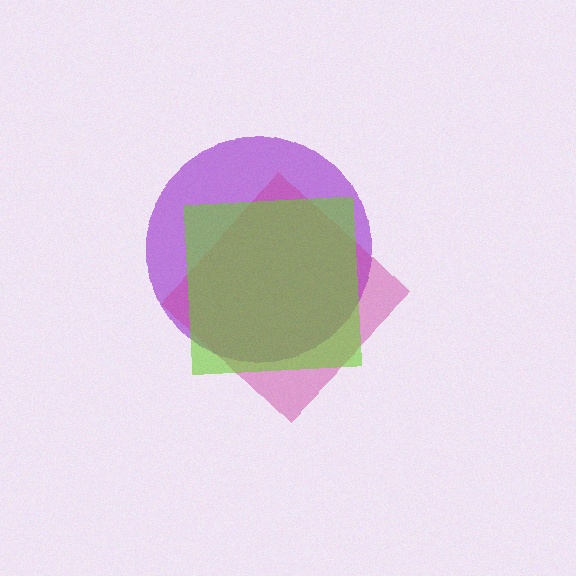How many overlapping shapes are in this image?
There are 3 overlapping shapes in the image.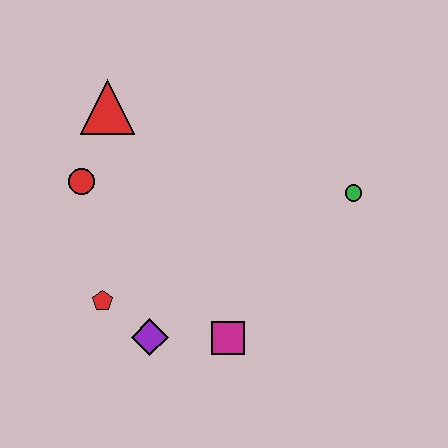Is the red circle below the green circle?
No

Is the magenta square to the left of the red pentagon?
No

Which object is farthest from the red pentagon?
The green circle is farthest from the red pentagon.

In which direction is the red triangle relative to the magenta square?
The red triangle is above the magenta square.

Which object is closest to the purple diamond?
The red pentagon is closest to the purple diamond.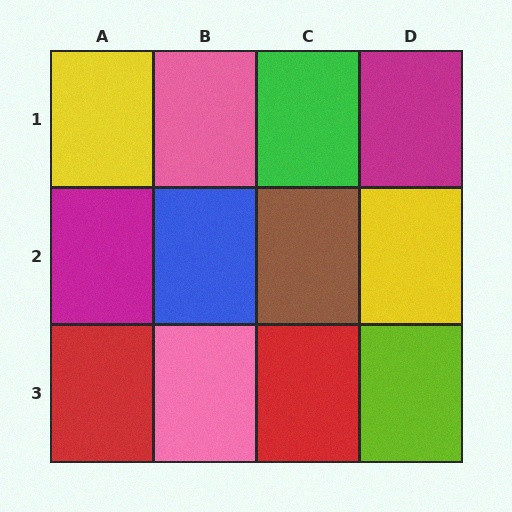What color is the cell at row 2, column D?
Yellow.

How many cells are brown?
1 cell is brown.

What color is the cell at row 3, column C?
Red.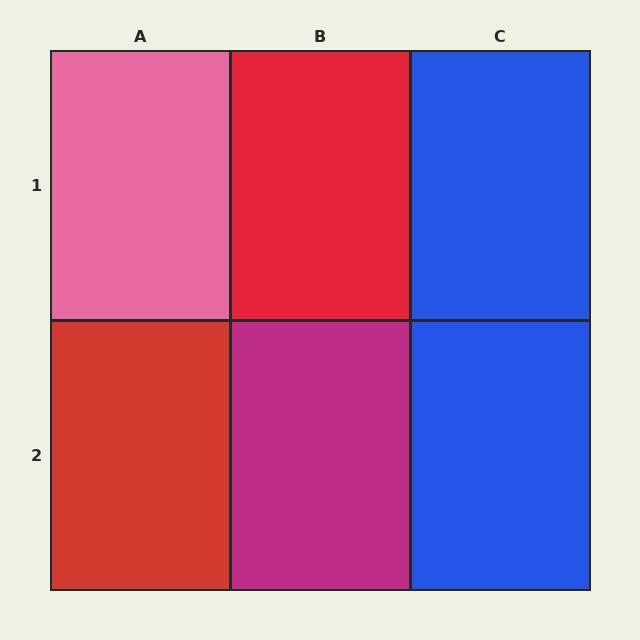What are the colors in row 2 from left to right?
Red, magenta, blue.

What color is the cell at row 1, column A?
Pink.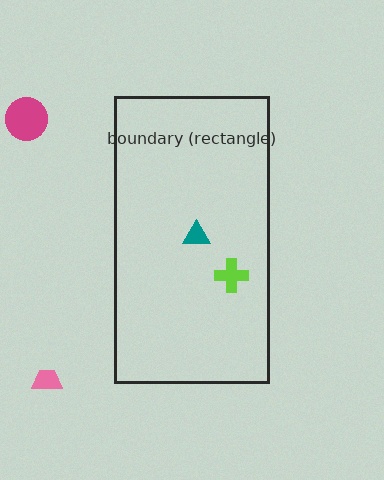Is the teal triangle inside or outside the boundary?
Inside.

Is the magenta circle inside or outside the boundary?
Outside.